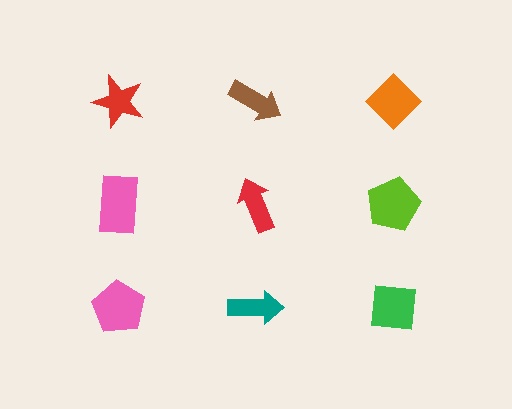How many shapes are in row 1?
3 shapes.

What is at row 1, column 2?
A brown arrow.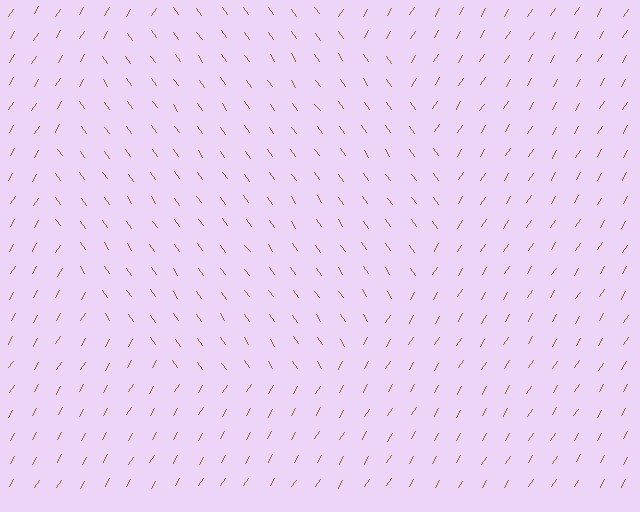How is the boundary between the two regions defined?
The boundary is defined purely by a change in line orientation (approximately 67 degrees difference). All lines are the same color and thickness.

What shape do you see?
I see a circle.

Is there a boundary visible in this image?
Yes, there is a texture boundary formed by a change in line orientation.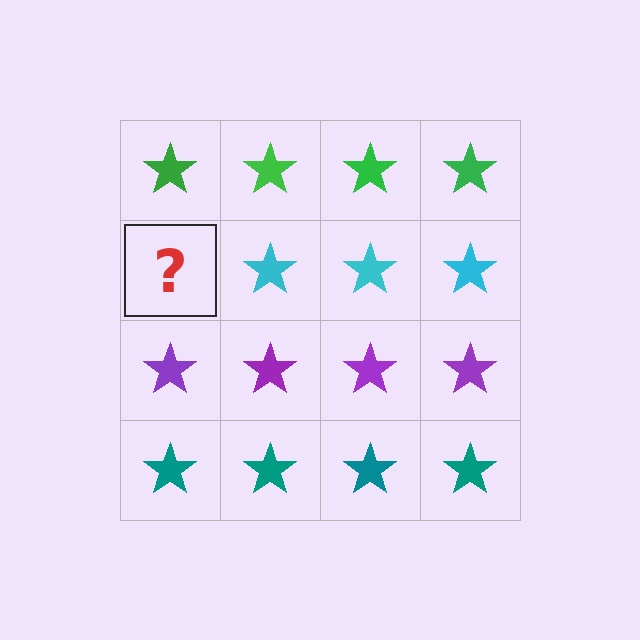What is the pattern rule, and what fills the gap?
The rule is that each row has a consistent color. The gap should be filled with a cyan star.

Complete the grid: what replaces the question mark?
The question mark should be replaced with a cyan star.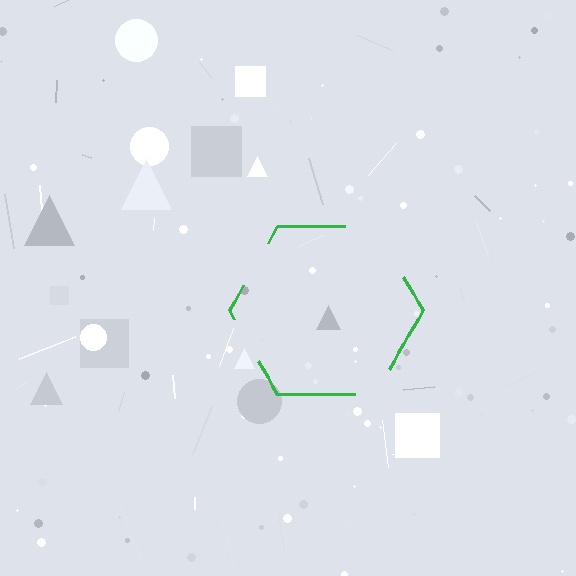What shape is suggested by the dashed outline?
The dashed outline suggests a hexagon.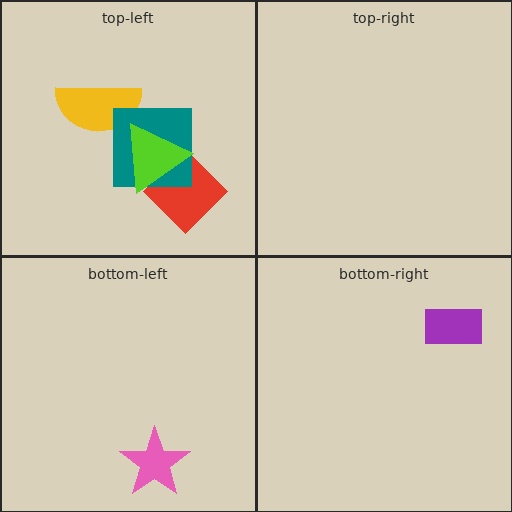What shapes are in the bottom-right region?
The purple rectangle.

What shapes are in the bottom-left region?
The pink star.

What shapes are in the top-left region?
The yellow semicircle, the red diamond, the teal square, the lime triangle.